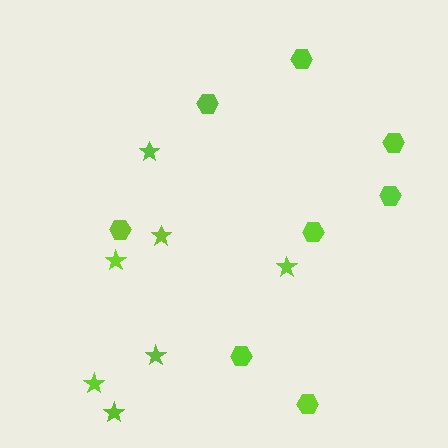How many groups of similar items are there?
There are 2 groups: one group of hexagons (8) and one group of stars (7).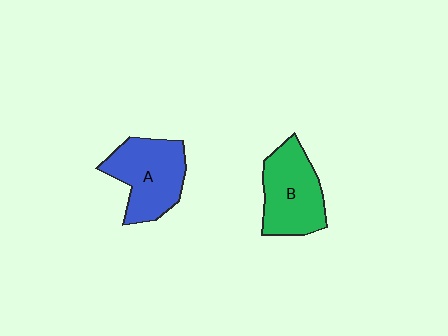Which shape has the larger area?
Shape A (blue).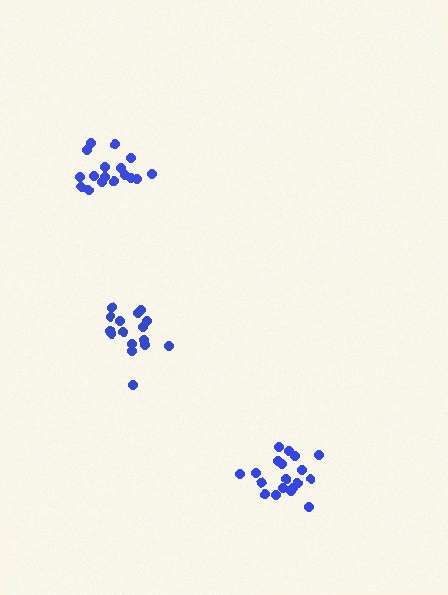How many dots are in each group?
Group 1: 16 dots, Group 2: 19 dots, Group 3: 17 dots (52 total).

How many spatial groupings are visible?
There are 3 spatial groupings.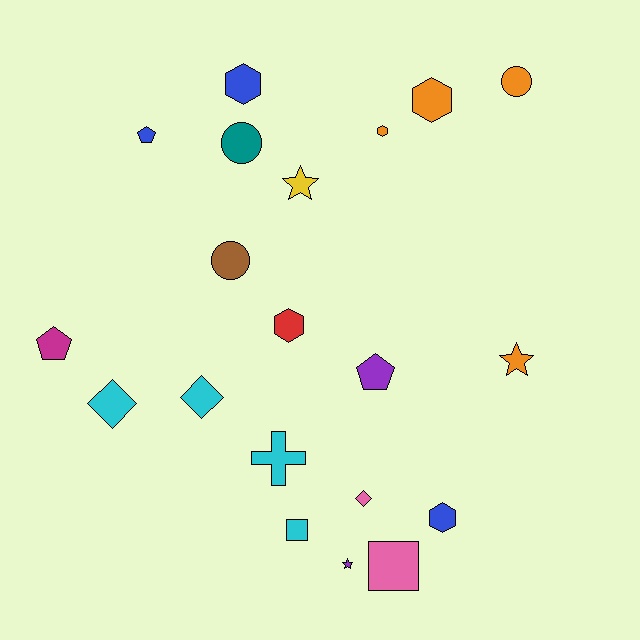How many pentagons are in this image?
There are 3 pentagons.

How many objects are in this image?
There are 20 objects.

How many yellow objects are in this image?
There is 1 yellow object.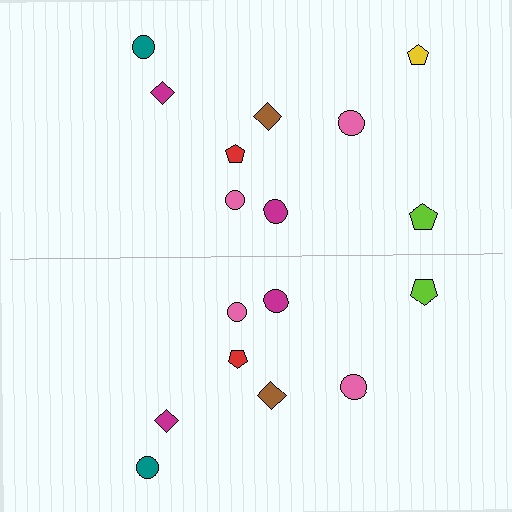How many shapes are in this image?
There are 17 shapes in this image.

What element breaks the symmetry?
A yellow pentagon is missing from the bottom side.